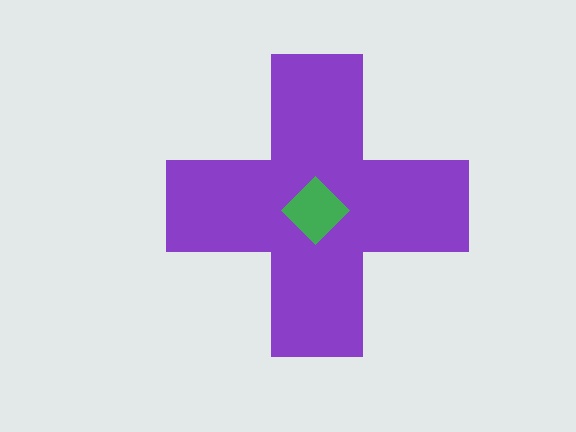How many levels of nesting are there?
2.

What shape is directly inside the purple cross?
The green diamond.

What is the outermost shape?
The purple cross.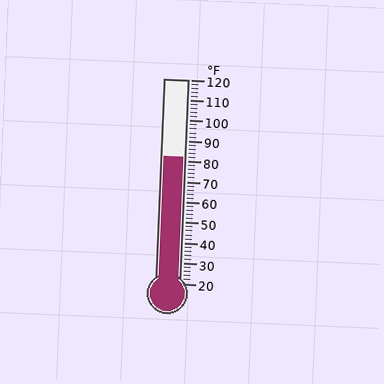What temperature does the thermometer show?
The thermometer shows approximately 82°F.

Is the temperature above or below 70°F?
The temperature is above 70°F.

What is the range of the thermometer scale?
The thermometer scale ranges from 20°F to 120°F.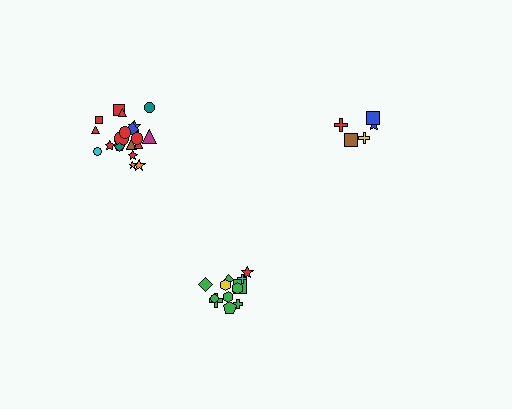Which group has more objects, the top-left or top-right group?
The top-left group.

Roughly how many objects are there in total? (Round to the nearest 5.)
Roughly 40 objects in total.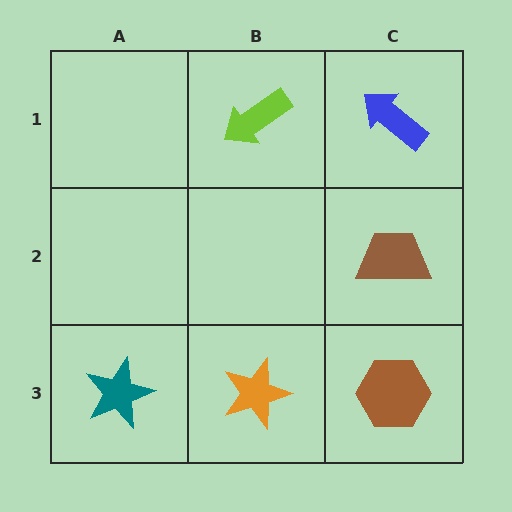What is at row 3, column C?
A brown hexagon.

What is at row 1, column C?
A blue arrow.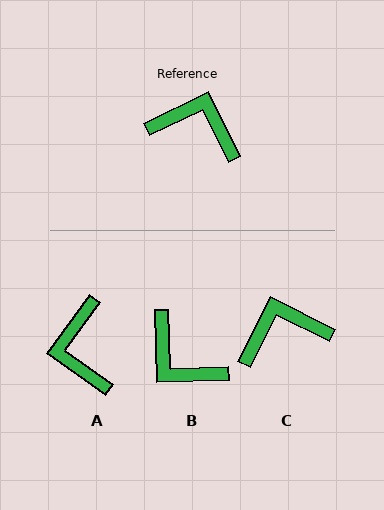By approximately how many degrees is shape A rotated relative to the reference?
Approximately 118 degrees counter-clockwise.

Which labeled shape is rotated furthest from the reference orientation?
B, about 155 degrees away.